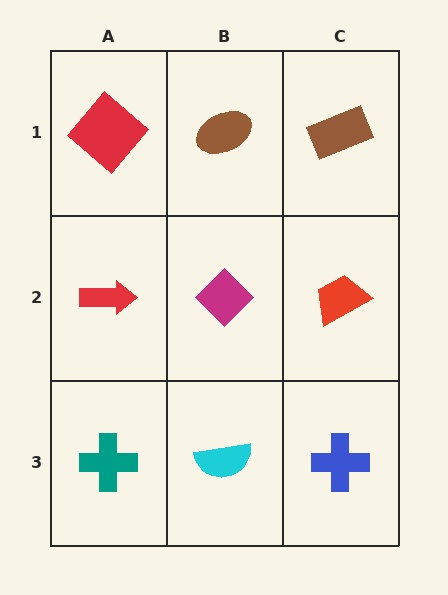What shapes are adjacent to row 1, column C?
A red trapezoid (row 2, column C), a brown ellipse (row 1, column B).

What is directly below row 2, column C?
A blue cross.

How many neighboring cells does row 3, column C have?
2.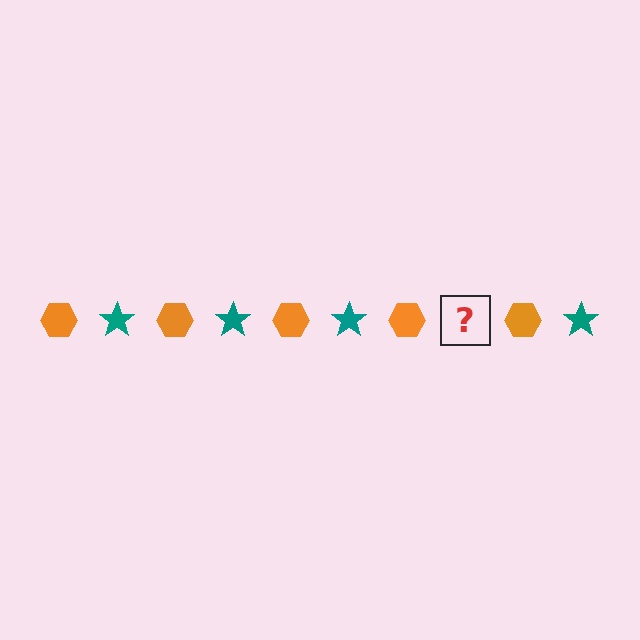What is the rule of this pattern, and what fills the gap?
The rule is that the pattern alternates between orange hexagon and teal star. The gap should be filled with a teal star.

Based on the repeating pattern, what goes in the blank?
The blank should be a teal star.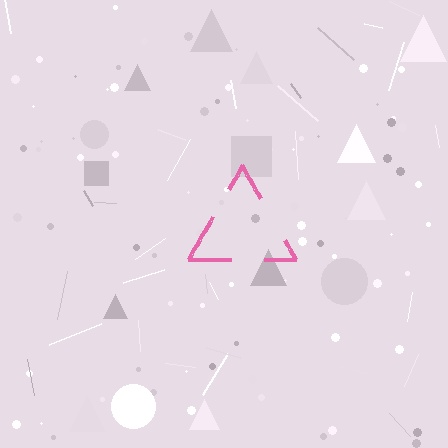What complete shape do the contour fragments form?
The contour fragments form a triangle.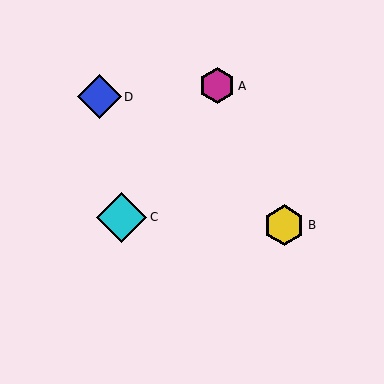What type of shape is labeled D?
Shape D is a blue diamond.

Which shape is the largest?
The cyan diamond (labeled C) is the largest.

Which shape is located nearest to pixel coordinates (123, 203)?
The cyan diamond (labeled C) at (122, 217) is nearest to that location.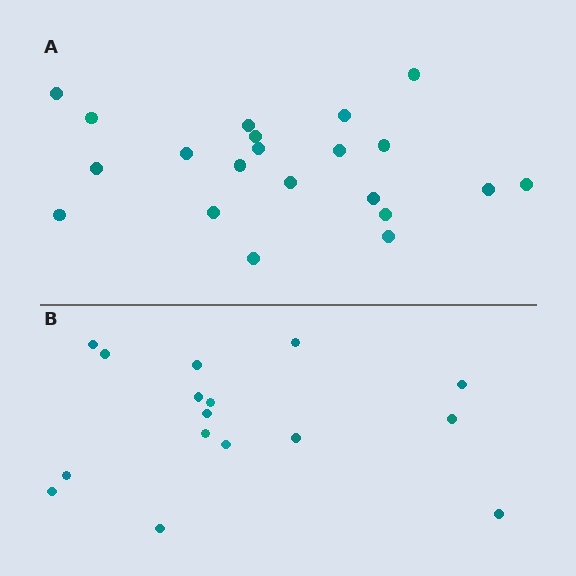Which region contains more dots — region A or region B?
Region A (the top region) has more dots.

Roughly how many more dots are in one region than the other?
Region A has about 5 more dots than region B.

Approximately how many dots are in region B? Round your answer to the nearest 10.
About 20 dots. (The exact count is 16, which rounds to 20.)